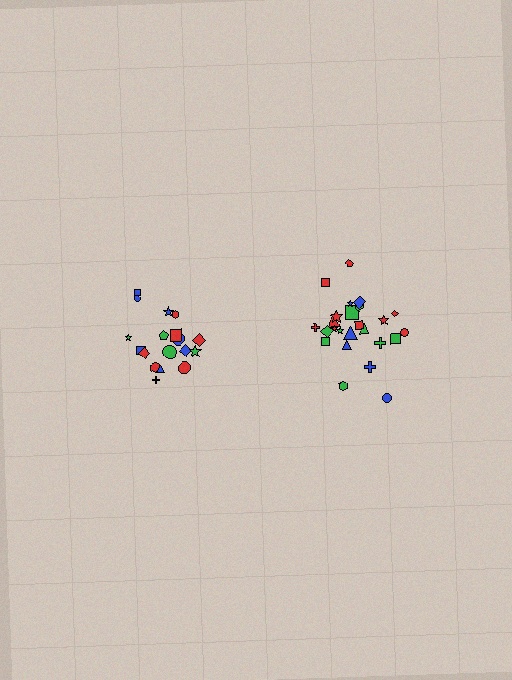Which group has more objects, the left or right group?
The right group.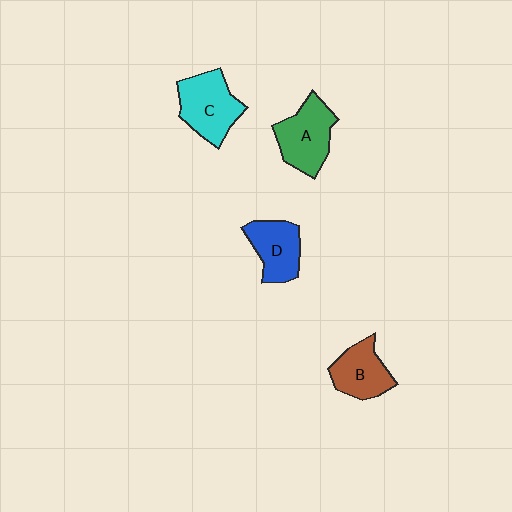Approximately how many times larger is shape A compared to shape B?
Approximately 1.2 times.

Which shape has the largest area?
Shape C (cyan).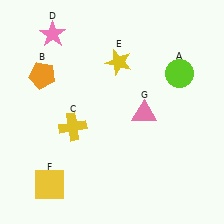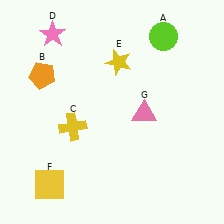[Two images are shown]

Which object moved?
The lime circle (A) moved up.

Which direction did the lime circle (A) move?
The lime circle (A) moved up.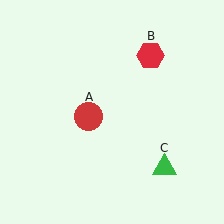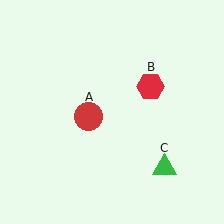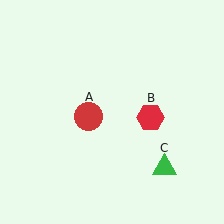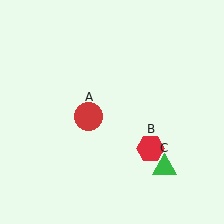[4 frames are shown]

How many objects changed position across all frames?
1 object changed position: red hexagon (object B).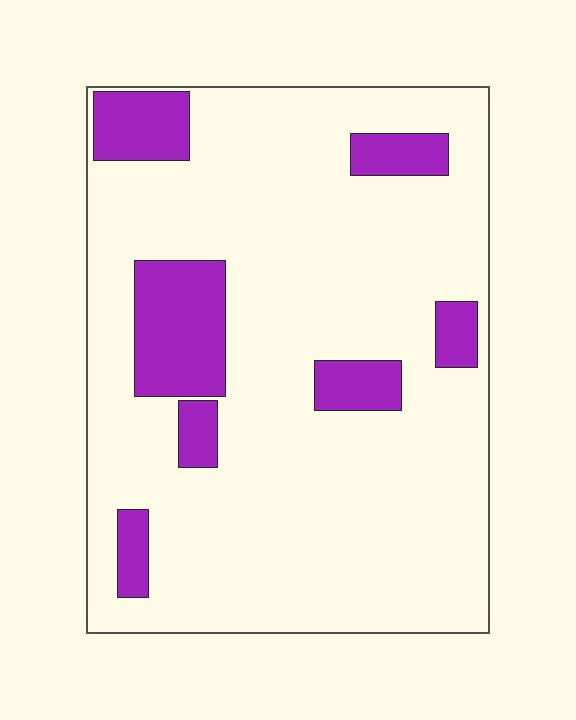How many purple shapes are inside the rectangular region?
7.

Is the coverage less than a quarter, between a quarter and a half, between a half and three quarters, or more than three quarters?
Less than a quarter.